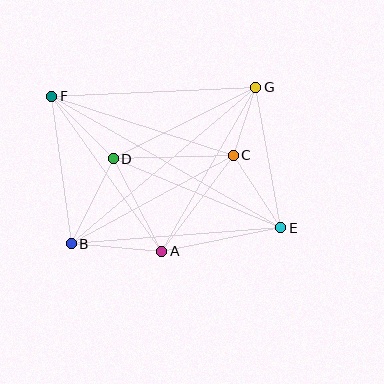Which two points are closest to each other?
Points C and G are closest to each other.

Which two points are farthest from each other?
Points E and F are farthest from each other.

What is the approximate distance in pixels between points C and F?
The distance between C and F is approximately 191 pixels.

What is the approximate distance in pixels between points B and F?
The distance between B and F is approximately 149 pixels.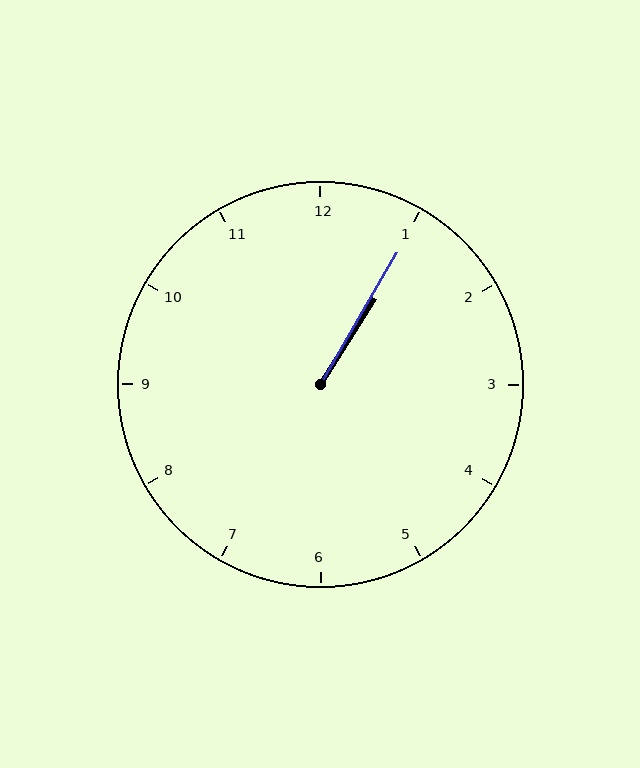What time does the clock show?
1:05.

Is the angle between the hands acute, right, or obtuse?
It is acute.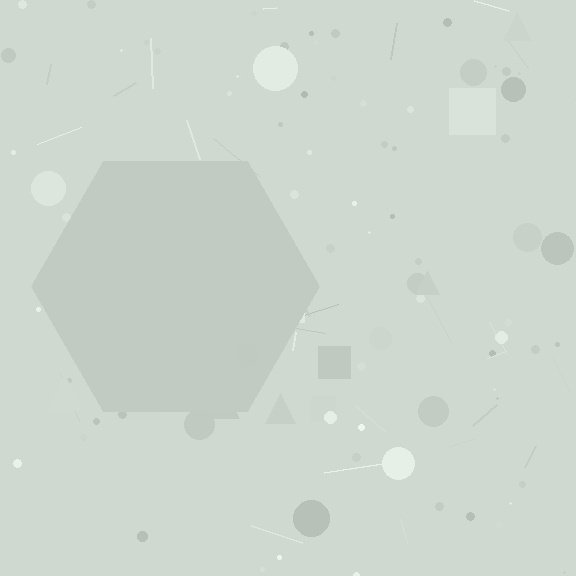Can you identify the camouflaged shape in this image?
The camouflaged shape is a hexagon.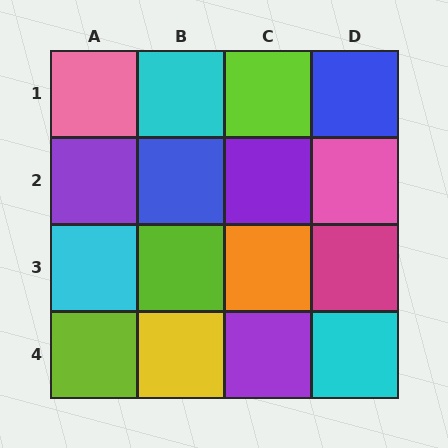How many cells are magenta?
1 cell is magenta.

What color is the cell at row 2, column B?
Blue.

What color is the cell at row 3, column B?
Lime.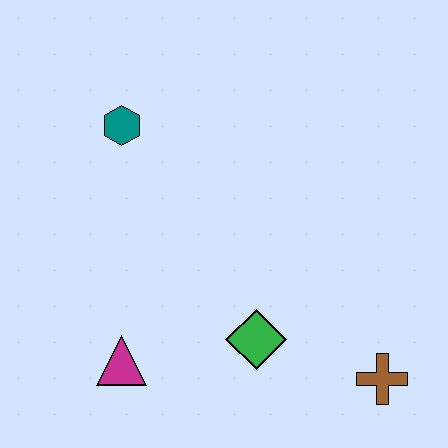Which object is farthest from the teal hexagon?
The brown cross is farthest from the teal hexagon.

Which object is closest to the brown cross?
The green diamond is closest to the brown cross.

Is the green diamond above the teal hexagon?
No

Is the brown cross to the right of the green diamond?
Yes